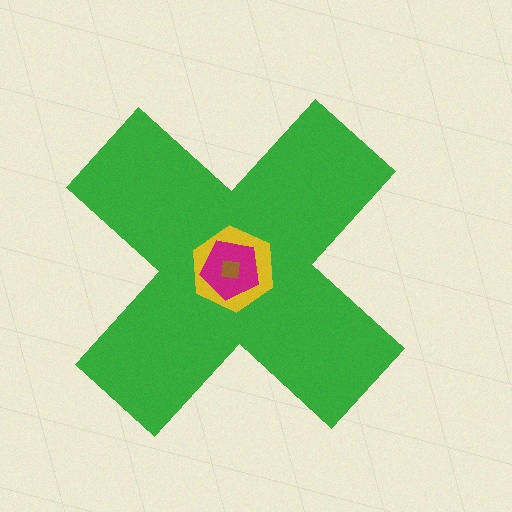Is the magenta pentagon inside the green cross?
Yes.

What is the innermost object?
The brown square.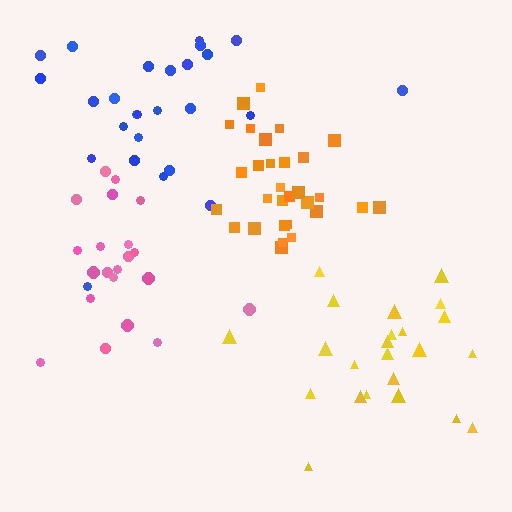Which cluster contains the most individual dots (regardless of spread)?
Orange (30).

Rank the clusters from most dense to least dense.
orange, pink, blue, yellow.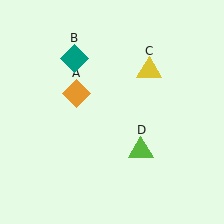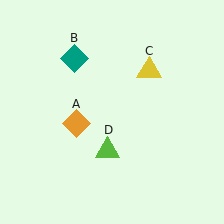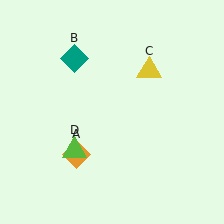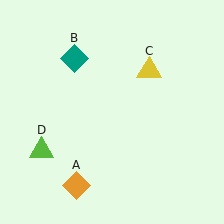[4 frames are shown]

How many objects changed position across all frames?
2 objects changed position: orange diamond (object A), lime triangle (object D).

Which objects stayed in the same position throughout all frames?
Teal diamond (object B) and yellow triangle (object C) remained stationary.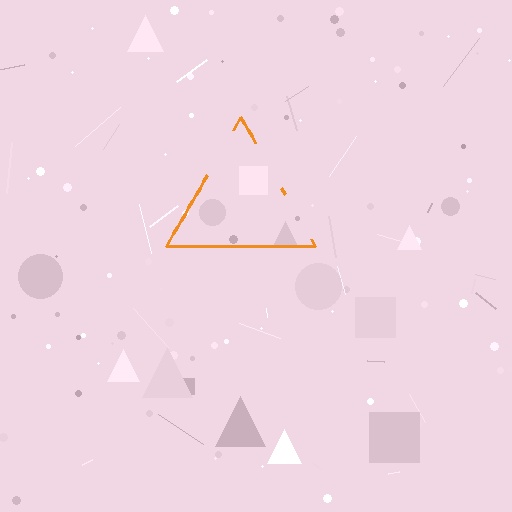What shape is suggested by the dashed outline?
The dashed outline suggests a triangle.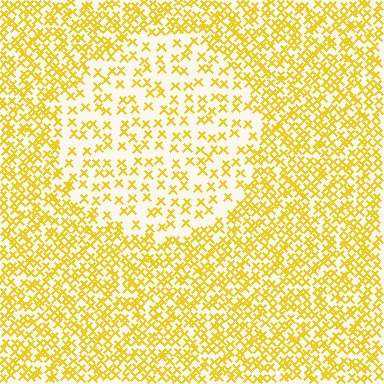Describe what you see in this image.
The image contains small yellow elements arranged at two different densities. A circle-shaped region is visible where the elements are less densely packed than the surrounding area.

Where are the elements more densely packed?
The elements are more densely packed outside the circle boundary.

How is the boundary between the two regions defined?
The boundary is defined by a change in element density (approximately 2.2x ratio). All elements are the same color, size, and shape.